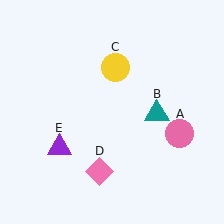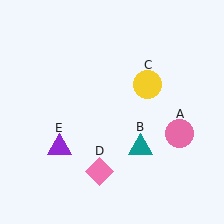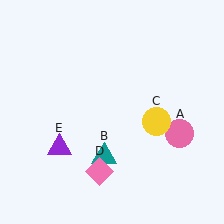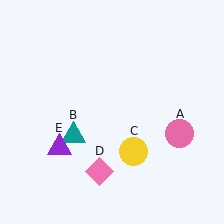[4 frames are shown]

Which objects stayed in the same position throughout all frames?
Pink circle (object A) and pink diamond (object D) and purple triangle (object E) remained stationary.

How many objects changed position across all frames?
2 objects changed position: teal triangle (object B), yellow circle (object C).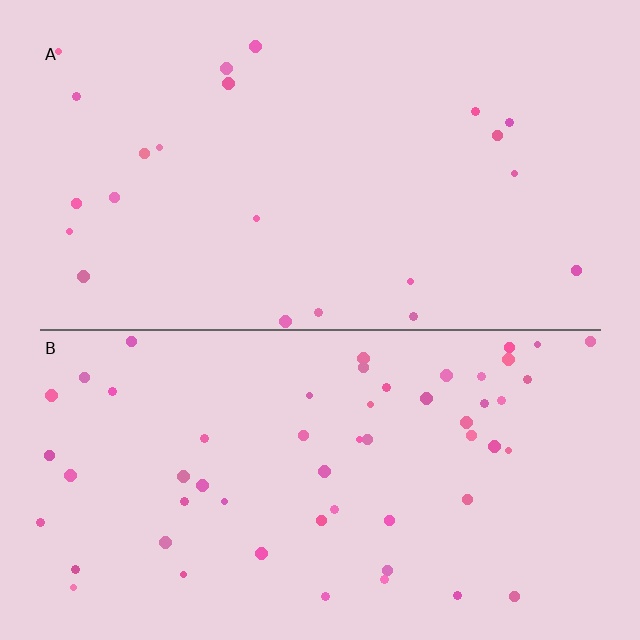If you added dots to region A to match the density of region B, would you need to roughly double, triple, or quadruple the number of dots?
Approximately double.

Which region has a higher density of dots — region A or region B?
B (the bottom).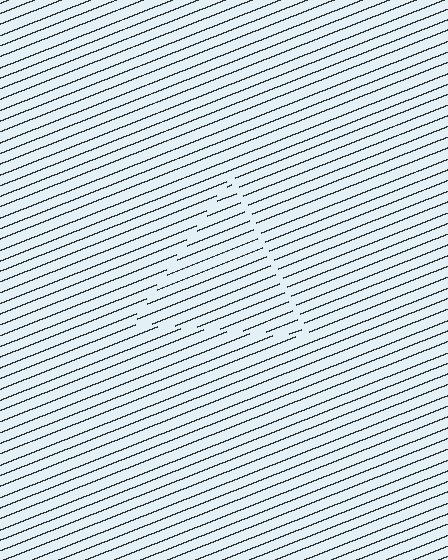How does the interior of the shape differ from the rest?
The interior of the shape contains the same grating, shifted by half a period — the contour is defined by the phase discontinuity where line-ends from the inner and outer gratings abut.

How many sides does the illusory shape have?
3 sides — the line-ends trace a triangle.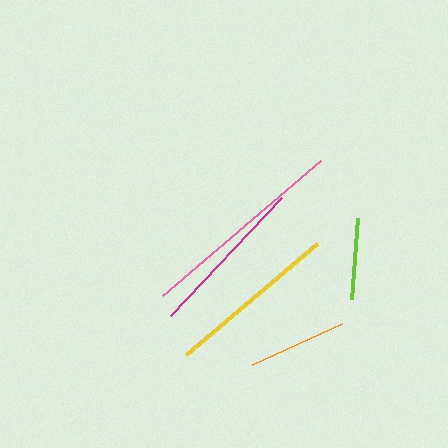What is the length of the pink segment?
The pink segment is approximately 208 pixels long.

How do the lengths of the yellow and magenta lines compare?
The yellow and magenta lines are approximately the same length.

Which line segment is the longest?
The pink line is the longest at approximately 208 pixels.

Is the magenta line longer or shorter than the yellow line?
The yellow line is longer than the magenta line.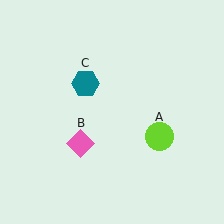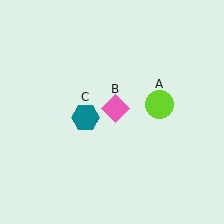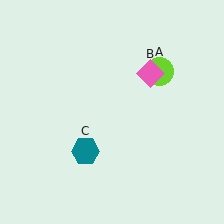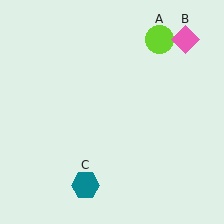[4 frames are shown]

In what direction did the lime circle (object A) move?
The lime circle (object A) moved up.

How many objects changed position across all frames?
3 objects changed position: lime circle (object A), pink diamond (object B), teal hexagon (object C).